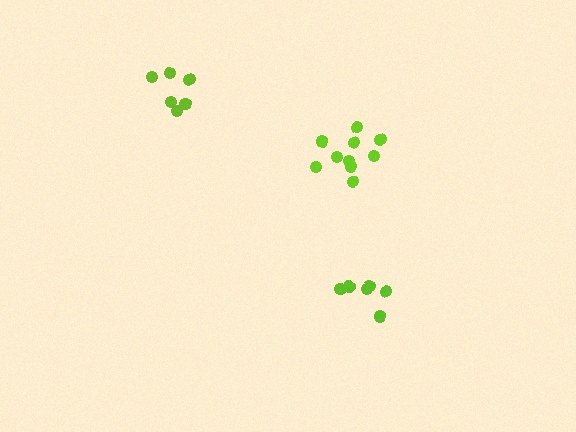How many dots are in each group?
Group 1: 6 dots, Group 2: 10 dots, Group 3: 6 dots (22 total).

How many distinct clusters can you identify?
There are 3 distinct clusters.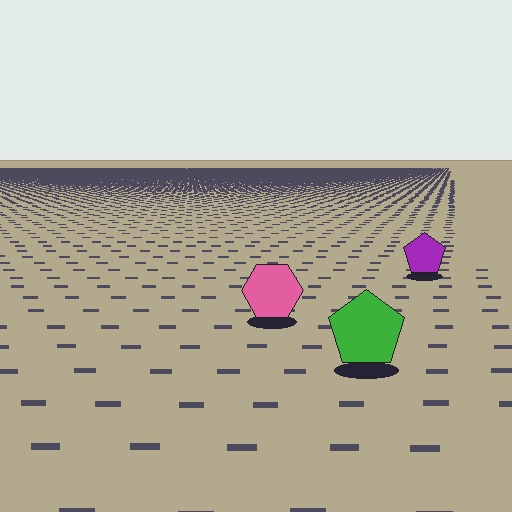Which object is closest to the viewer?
The green pentagon is closest. The texture marks near it are larger and more spread out.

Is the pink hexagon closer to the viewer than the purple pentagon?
Yes. The pink hexagon is closer — you can tell from the texture gradient: the ground texture is coarser near it.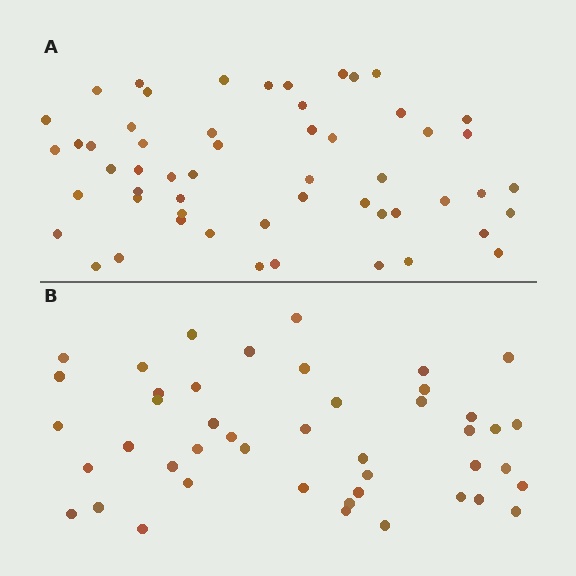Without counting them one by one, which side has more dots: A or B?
Region A (the top region) has more dots.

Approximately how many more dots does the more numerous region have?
Region A has roughly 10 or so more dots than region B.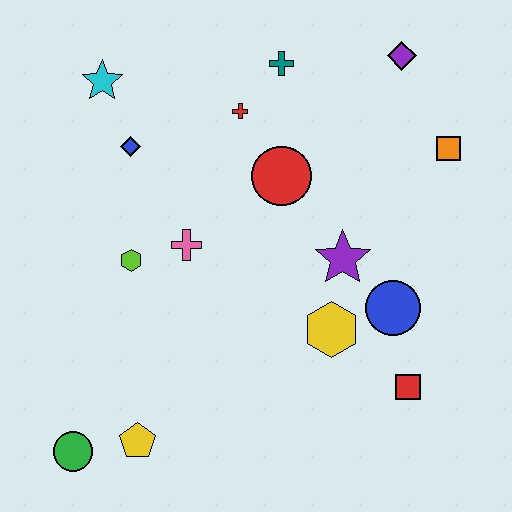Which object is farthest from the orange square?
The green circle is farthest from the orange square.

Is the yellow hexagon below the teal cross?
Yes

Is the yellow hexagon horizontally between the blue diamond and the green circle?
No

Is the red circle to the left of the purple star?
Yes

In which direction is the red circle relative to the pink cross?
The red circle is to the right of the pink cross.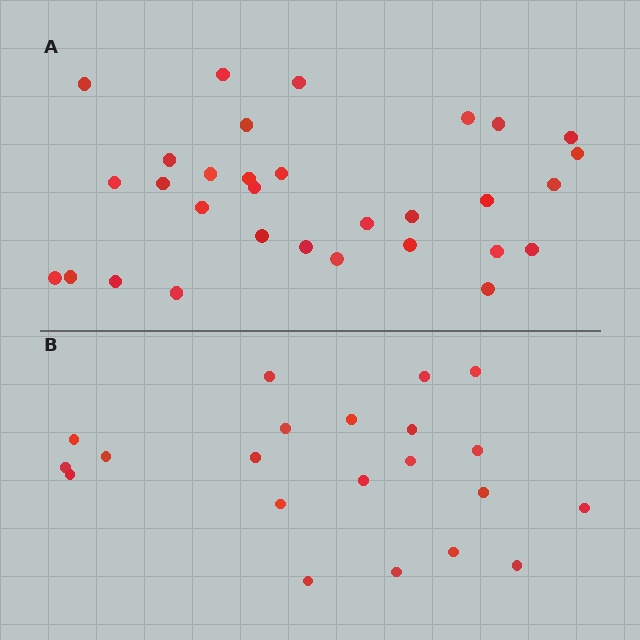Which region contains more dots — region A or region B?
Region A (the top region) has more dots.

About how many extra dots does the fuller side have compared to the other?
Region A has roughly 10 or so more dots than region B.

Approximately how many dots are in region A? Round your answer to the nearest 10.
About 30 dots. (The exact count is 31, which rounds to 30.)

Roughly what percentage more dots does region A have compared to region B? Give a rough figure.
About 50% more.